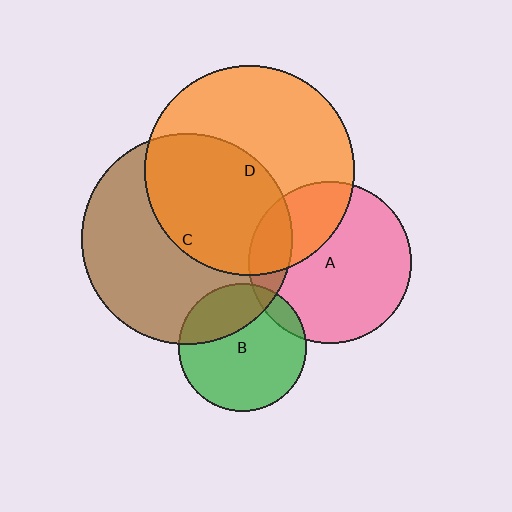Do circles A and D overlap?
Yes.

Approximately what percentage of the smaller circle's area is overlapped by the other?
Approximately 30%.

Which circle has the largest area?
Circle C (brown).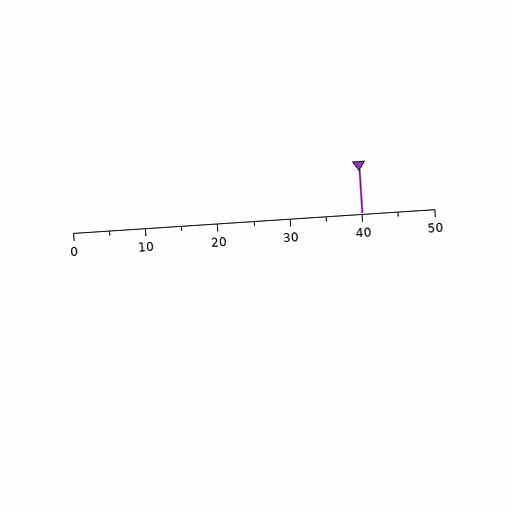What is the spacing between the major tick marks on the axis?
The major ticks are spaced 10 apart.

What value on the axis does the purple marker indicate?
The marker indicates approximately 40.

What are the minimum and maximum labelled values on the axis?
The axis runs from 0 to 50.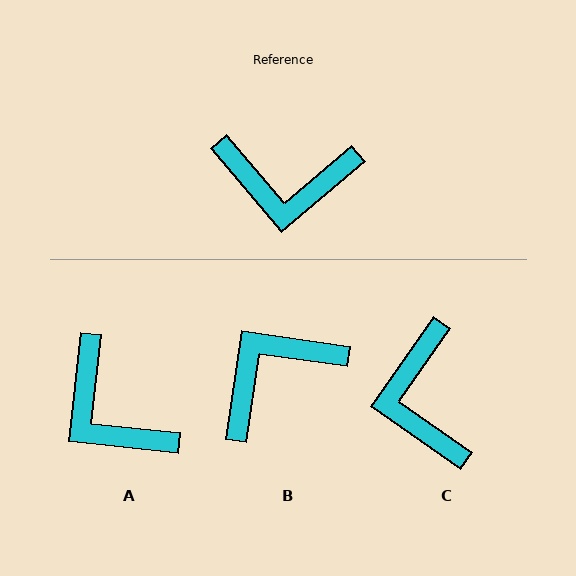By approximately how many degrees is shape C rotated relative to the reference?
Approximately 75 degrees clockwise.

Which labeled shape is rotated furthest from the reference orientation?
B, about 139 degrees away.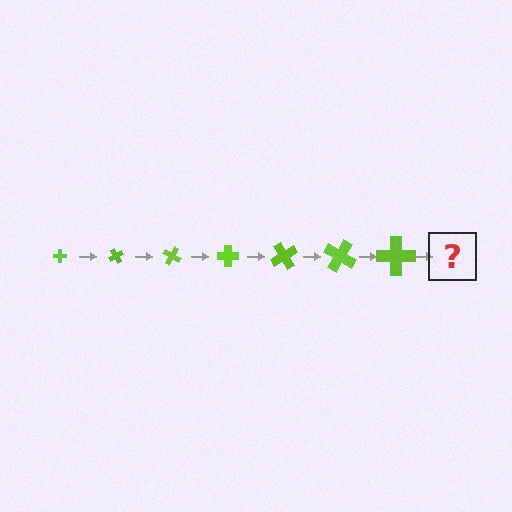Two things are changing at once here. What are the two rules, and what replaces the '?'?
The two rules are that the cross grows larger each step and it rotates 60 degrees each step. The '?' should be a cross, larger than the previous one and rotated 420 degrees from the start.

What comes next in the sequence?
The next element should be a cross, larger than the previous one and rotated 420 degrees from the start.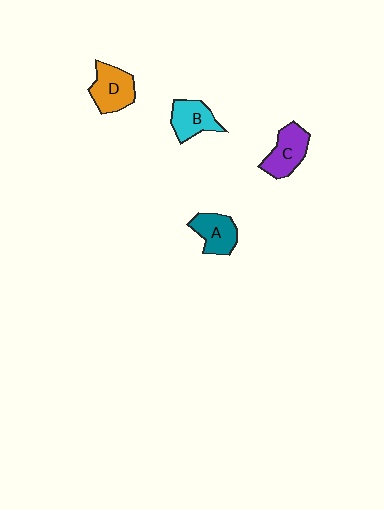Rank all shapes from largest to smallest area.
From largest to smallest: D (orange), C (purple), A (teal), B (cyan).